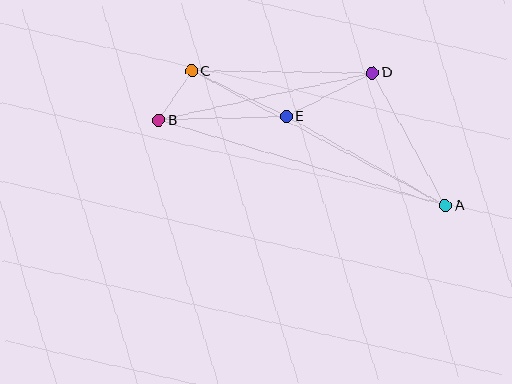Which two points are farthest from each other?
Points A and B are farthest from each other.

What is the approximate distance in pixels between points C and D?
The distance between C and D is approximately 181 pixels.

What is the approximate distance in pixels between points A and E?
The distance between A and E is approximately 182 pixels.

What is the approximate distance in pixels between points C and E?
The distance between C and E is approximately 105 pixels.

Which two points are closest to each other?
Points B and C are closest to each other.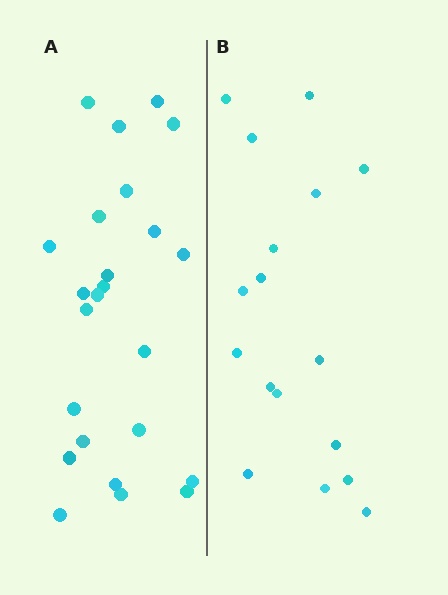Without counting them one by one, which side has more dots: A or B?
Region A (the left region) has more dots.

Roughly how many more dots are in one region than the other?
Region A has roughly 8 or so more dots than region B.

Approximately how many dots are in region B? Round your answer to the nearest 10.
About 20 dots. (The exact count is 17, which rounds to 20.)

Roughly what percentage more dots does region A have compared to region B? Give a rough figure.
About 40% more.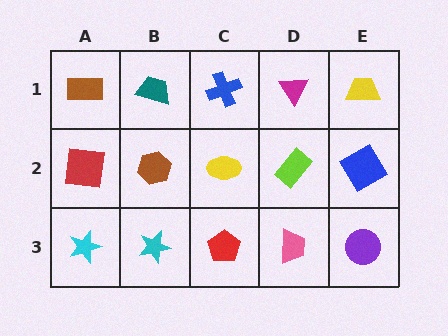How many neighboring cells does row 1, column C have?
3.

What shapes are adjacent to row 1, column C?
A yellow ellipse (row 2, column C), a teal trapezoid (row 1, column B), a magenta triangle (row 1, column D).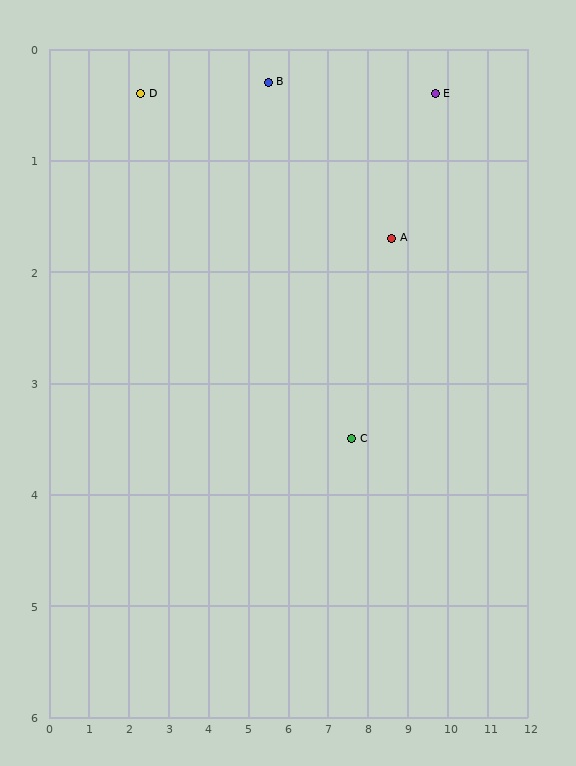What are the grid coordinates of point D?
Point D is at approximately (2.3, 0.4).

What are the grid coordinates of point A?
Point A is at approximately (8.6, 1.7).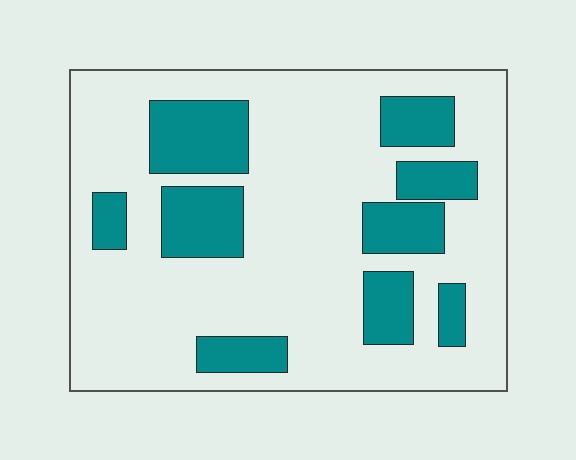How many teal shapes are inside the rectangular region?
9.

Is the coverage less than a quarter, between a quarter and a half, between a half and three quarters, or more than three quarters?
Between a quarter and a half.